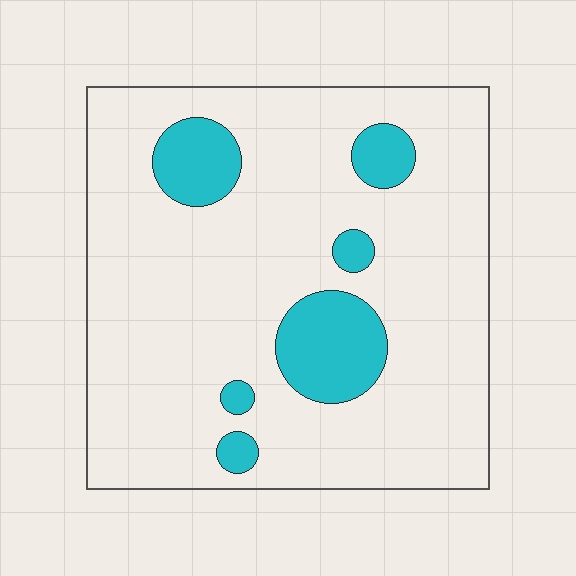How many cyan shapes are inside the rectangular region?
6.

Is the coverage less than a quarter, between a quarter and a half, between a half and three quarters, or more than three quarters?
Less than a quarter.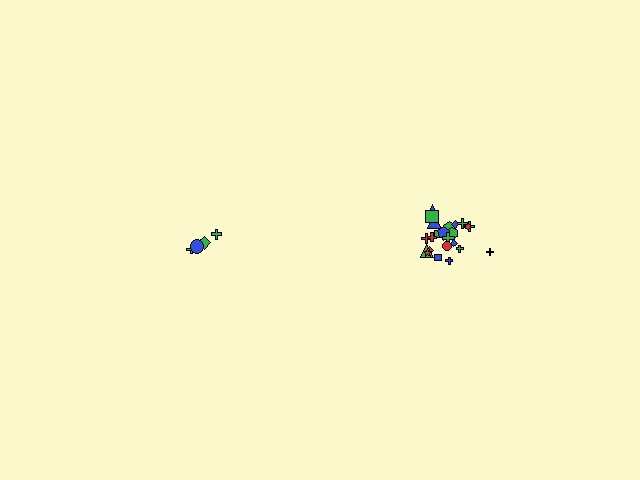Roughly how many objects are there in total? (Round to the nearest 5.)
Roughly 30 objects in total.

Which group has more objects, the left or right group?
The right group.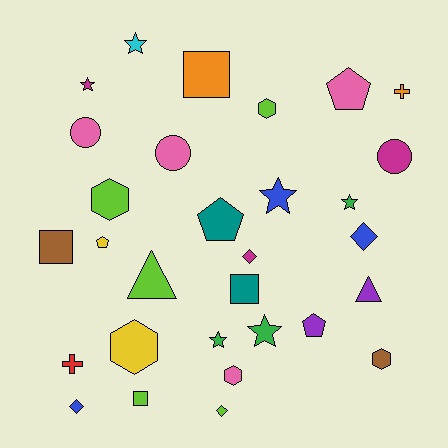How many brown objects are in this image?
There are 2 brown objects.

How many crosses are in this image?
There are 2 crosses.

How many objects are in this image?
There are 30 objects.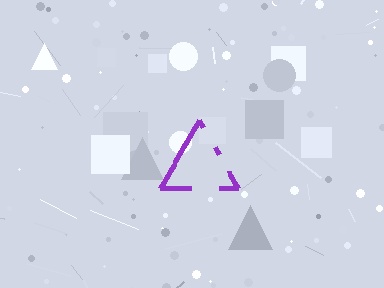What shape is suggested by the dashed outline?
The dashed outline suggests a triangle.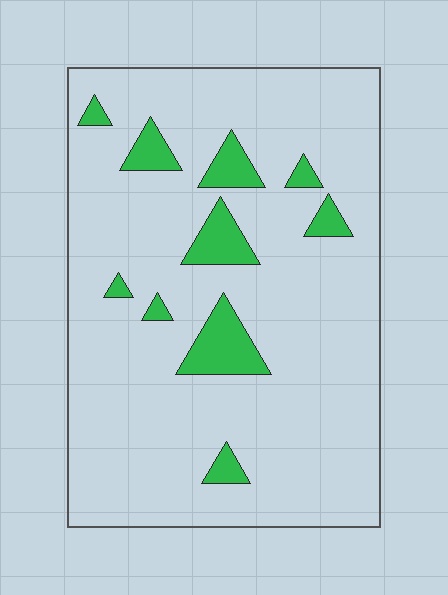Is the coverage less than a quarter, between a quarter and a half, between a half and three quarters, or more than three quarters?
Less than a quarter.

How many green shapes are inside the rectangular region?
10.